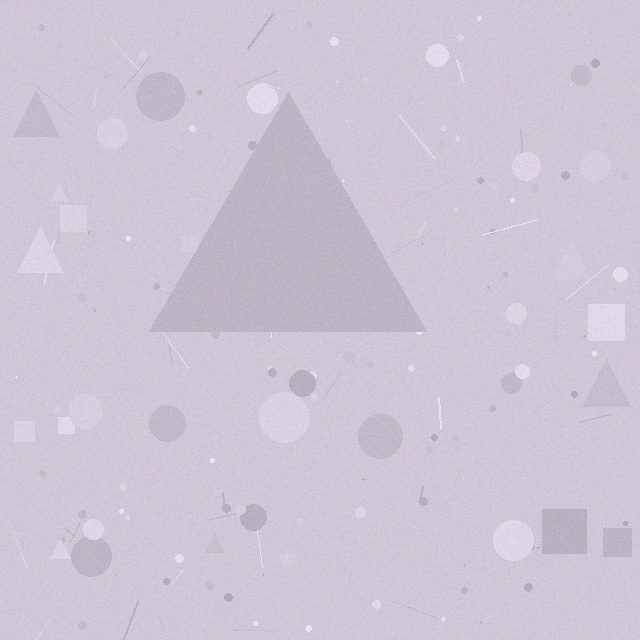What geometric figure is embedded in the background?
A triangle is embedded in the background.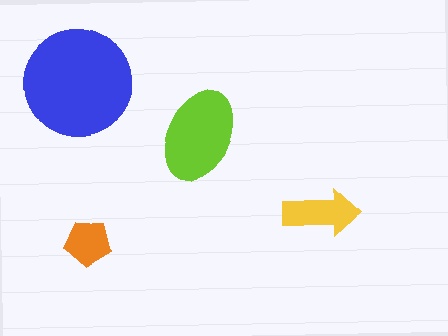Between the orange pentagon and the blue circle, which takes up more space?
The blue circle.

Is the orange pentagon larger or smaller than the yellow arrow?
Smaller.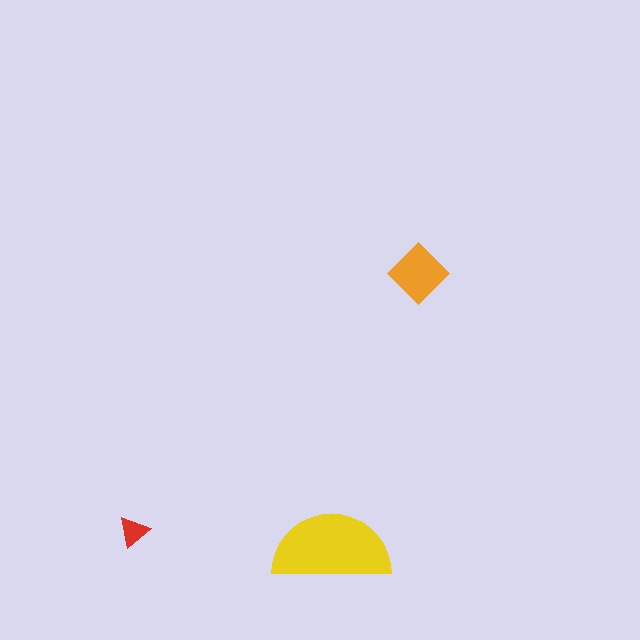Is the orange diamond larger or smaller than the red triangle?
Larger.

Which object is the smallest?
The red triangle.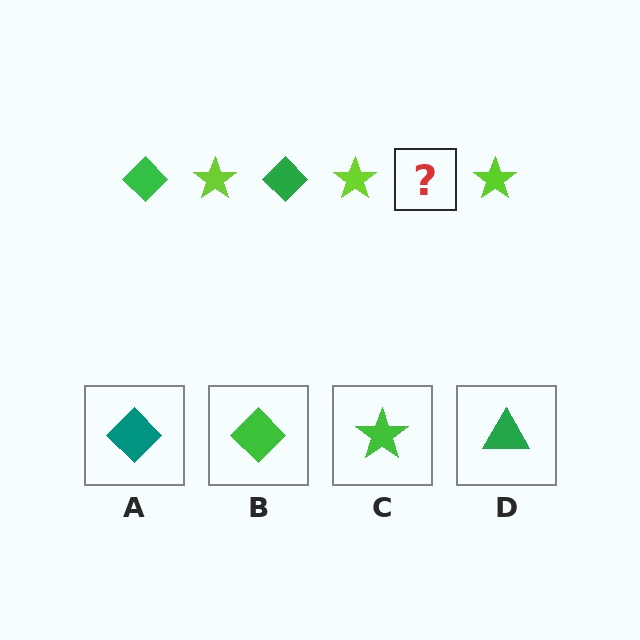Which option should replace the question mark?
Option B.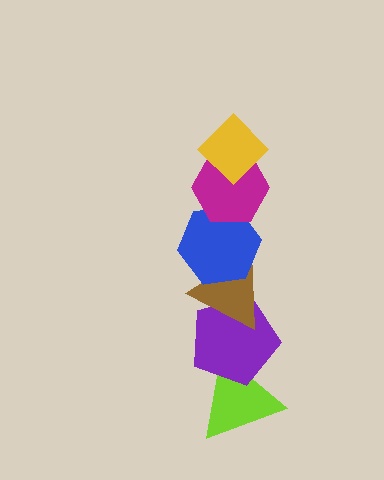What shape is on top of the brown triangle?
The blue hexagon is on top of the brown triangle.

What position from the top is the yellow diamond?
The yellow diamond is 1st from the top.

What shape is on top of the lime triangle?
The purple pentagon is on top of the lime triangle.